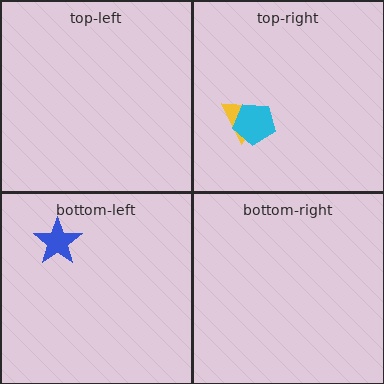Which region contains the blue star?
The bottom-left region.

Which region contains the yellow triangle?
The top-right region.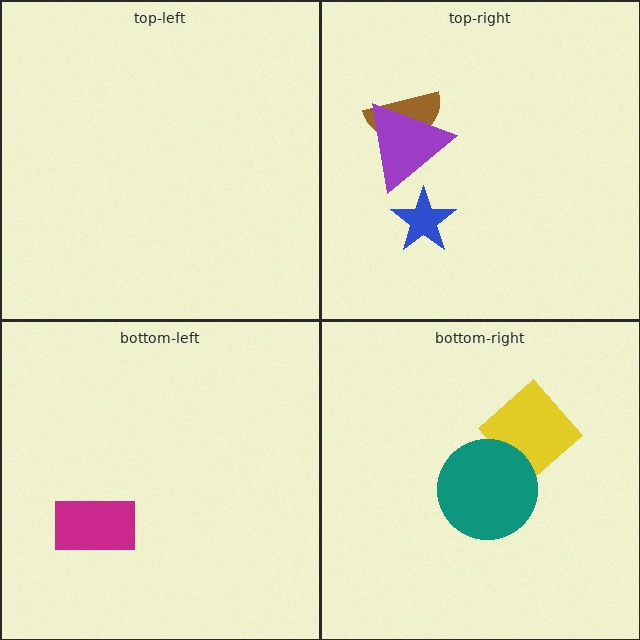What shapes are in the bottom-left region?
The magenta rectangle.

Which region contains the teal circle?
The bottom-right region.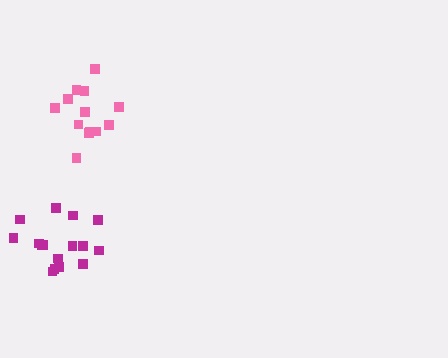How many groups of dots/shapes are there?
There are 2 groups.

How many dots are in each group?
Group 1: 16 dots, Group 2: 13 dots (29 total).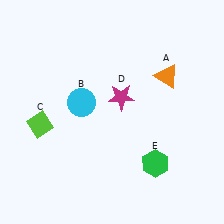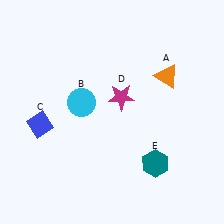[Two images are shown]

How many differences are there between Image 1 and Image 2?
There are 2 differences between the two images.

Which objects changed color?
C changed from lime to blue. E changed from green to teal.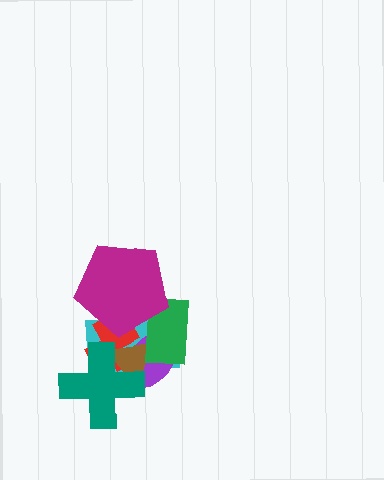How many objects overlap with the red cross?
5 objects overlap with the red cross.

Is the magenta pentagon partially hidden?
No, no other shape covers it.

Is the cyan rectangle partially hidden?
Yes, it is partially covered by another shape.